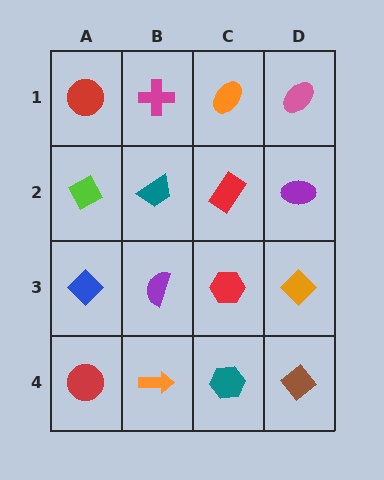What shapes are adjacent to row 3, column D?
A purple ellipse (row 2, column D), a brown diamond (row 4, column D), a red hexagon (row 3, column C).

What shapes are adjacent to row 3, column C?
A red rectangle (row 2, column C), a teal hexagon (row 4, column C), a purple semicircle (row 3, column B), an orange diamond (row 3, column D).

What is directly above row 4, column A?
A blue diamond.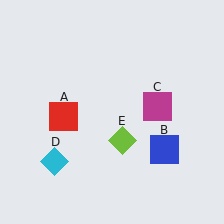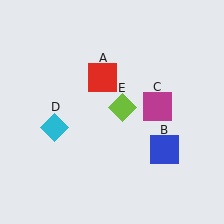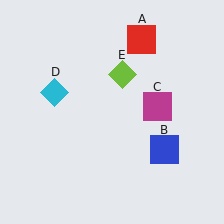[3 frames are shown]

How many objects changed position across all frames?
3 objects changed position: red square (object A), cyan diamond (object D), lime diamond (object E).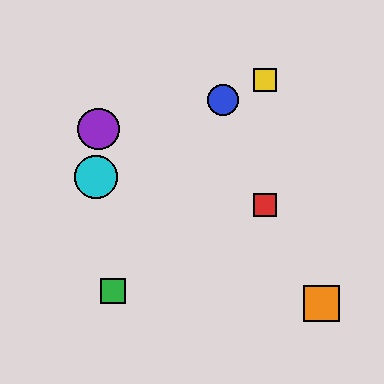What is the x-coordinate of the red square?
The red square is at x≈265.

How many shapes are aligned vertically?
2 shapes (the red square, the yellow square) are aligned vertically.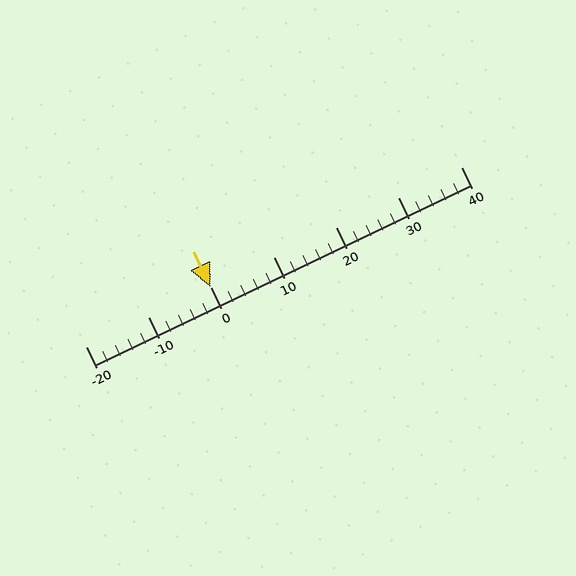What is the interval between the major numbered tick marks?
The major tick marks are spaced 10 units apart.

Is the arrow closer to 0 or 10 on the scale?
The arrow is closer to 0.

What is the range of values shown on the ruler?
The ruler shows values from -20 to 40.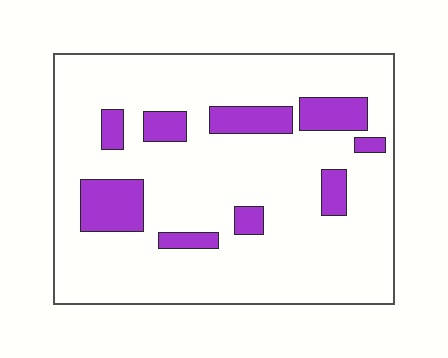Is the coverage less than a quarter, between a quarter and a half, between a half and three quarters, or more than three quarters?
Less than a quarter.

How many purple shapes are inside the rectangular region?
9.